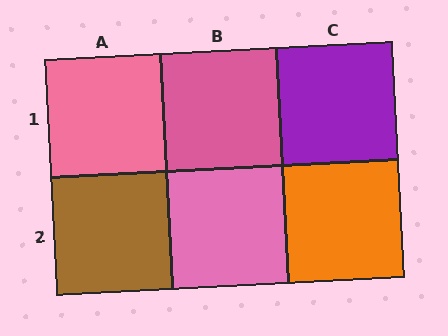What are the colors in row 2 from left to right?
Brown, pink, orange.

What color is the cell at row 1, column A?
Pink.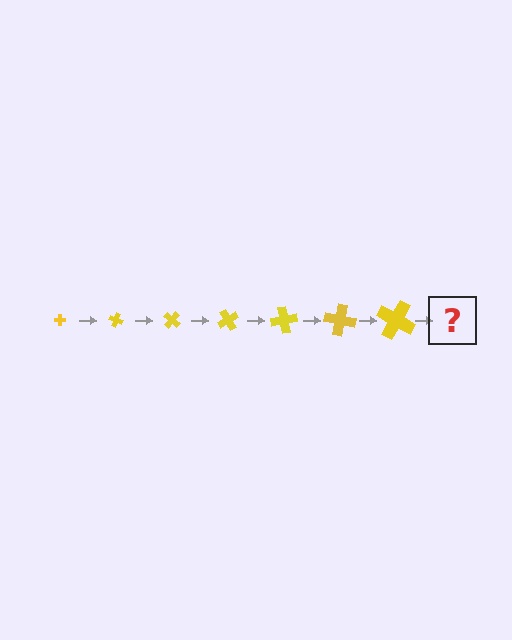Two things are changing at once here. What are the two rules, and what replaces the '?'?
The two rules are that the cross grows larger each step and it rotates 20 degrees each step. The '?' should be a cross, larger than the previous one and rotated 140 degrees from the start.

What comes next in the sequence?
The next element should be a cross, larger than the previous one and rotated 140 degrees from the start.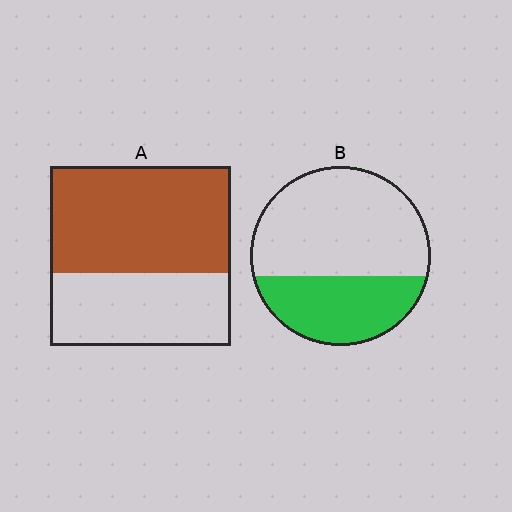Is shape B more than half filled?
No.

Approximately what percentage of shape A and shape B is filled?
A is approximately 60% and B is approximately 35%.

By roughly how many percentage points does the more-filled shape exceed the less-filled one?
By roughly 25 percentage points (A over B).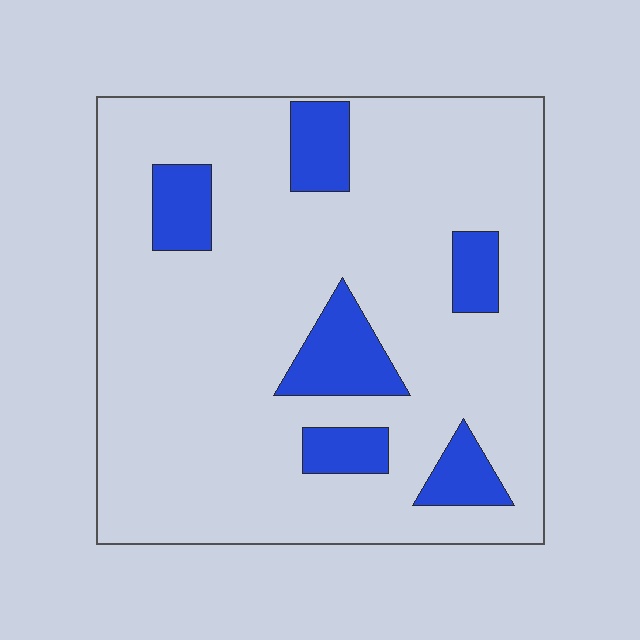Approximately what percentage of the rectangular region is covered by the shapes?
Approximately 15%.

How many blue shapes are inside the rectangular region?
6.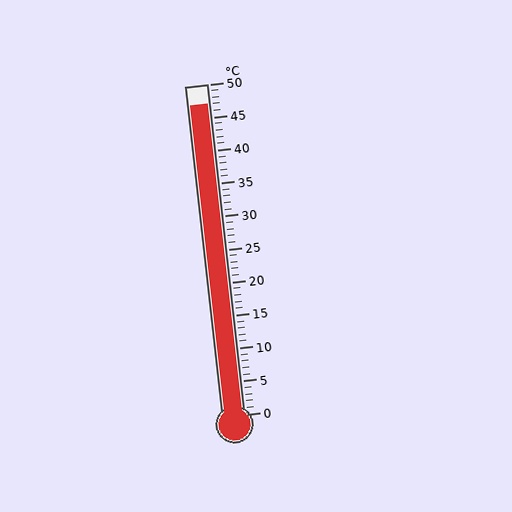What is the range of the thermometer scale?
The thermometer scale ranges from 0°C to 50°C.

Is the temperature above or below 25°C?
The temperature is above 25°C.